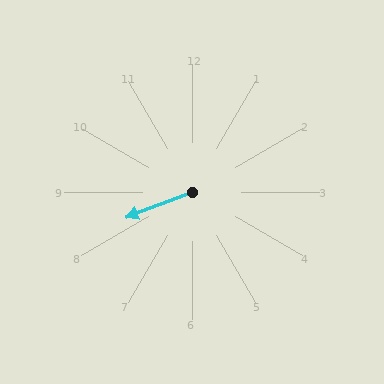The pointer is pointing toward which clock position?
Roughly 8 o'clock.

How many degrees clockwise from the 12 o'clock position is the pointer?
Approximately 249 degrees.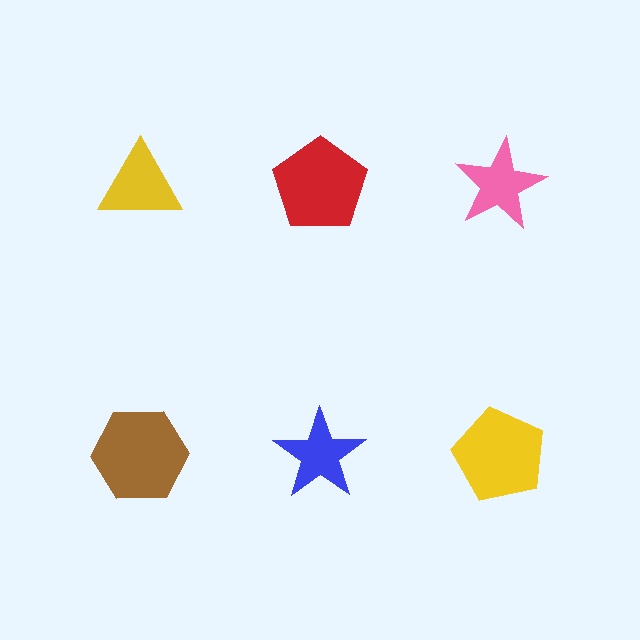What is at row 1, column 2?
A red pentagon.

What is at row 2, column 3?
A yellow pentagon.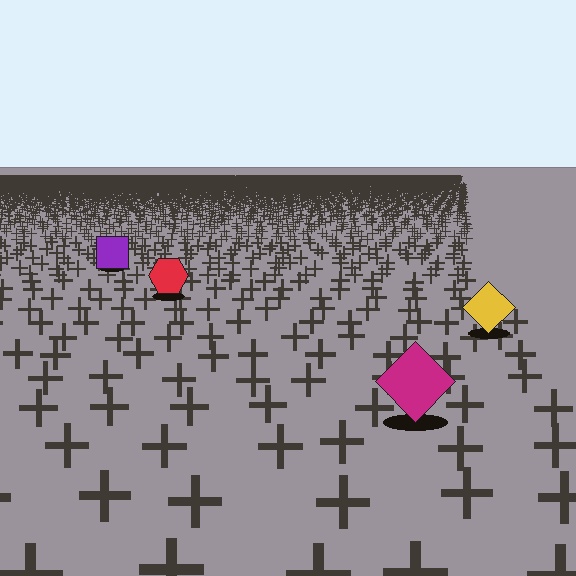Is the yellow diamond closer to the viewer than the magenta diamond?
No. The magenta diamond is closer — you can tell from the texture gradient: the ground texture is coarser near it.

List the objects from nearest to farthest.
From nearest to farthest: the magenta diamond, the yellow diamond, the red hexagon, the purple square.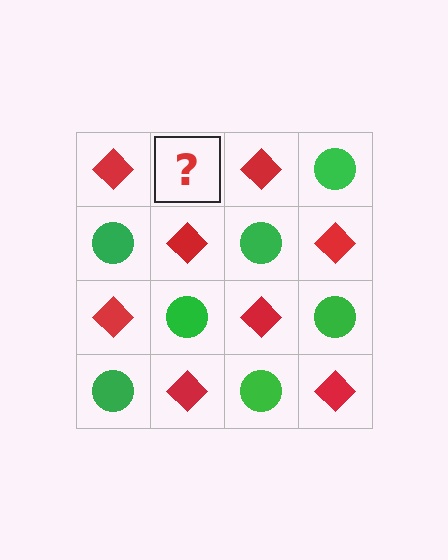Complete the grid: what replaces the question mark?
The question mark should be replaced with a green circle.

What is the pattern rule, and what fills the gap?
The rule is that it alternates red diamond and green circle in a checkerboard pattern. The gap should be filled with a green circle.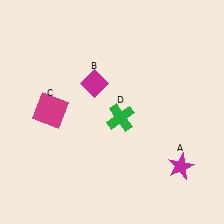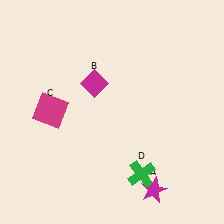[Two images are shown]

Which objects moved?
The objects that moved are: the magenta star (A), the green cross (D).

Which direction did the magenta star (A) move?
The magenta star (A) moved left.